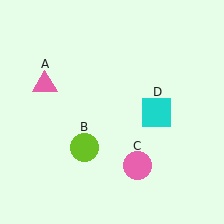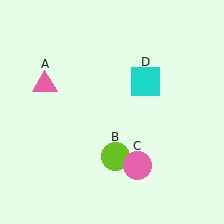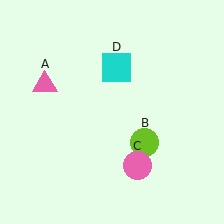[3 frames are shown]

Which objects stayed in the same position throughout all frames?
Pink triangle (object A) and pink circle (object C) remained stationary.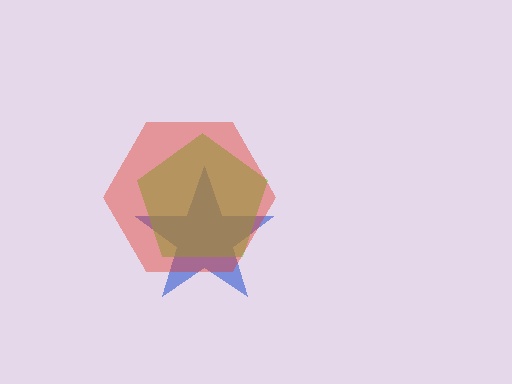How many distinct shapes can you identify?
There are 3 distinct shapes: a blue star, a lime pentagon, a red hexagon.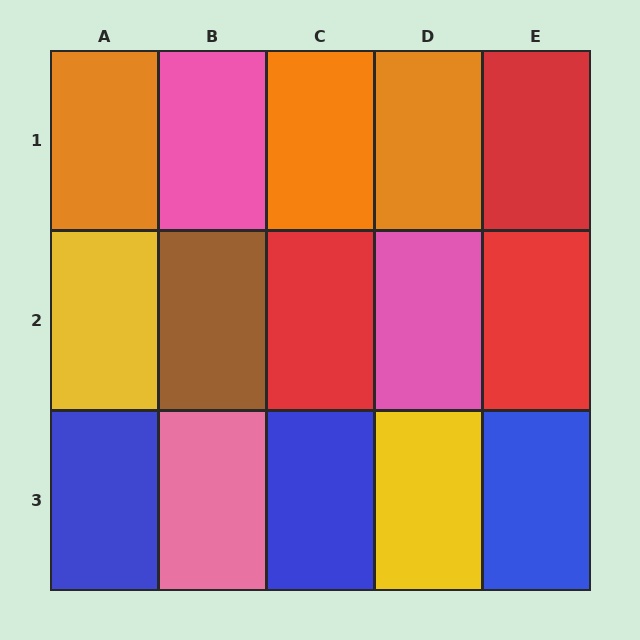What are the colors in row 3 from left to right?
Blue, pink, blue, yellow, blue.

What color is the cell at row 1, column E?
Red.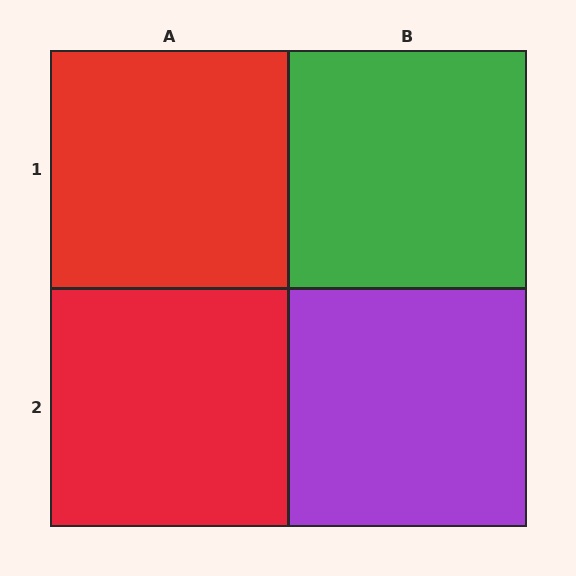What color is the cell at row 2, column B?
Purple.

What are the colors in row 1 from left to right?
Red, green.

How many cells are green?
1 cell is green.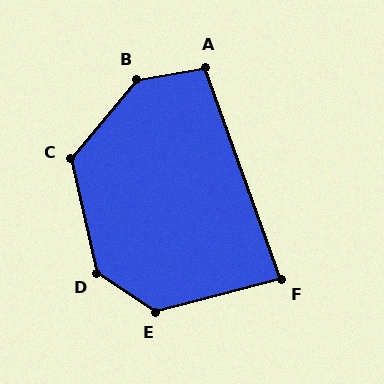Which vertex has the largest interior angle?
B, at approximately 140 degrees.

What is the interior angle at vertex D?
Approximately 136 degrees (obtuse).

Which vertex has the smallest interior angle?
F, at approximately 85 degrees.